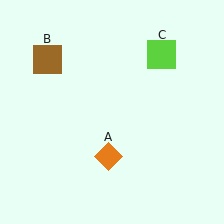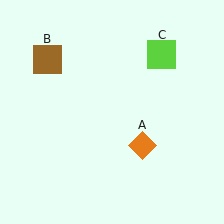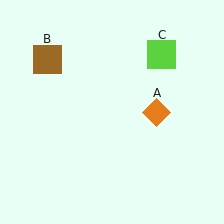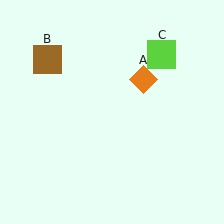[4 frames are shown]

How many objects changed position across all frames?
1 object changed position: orange diamond (object A).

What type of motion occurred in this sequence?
The orange diamond (object A) rotated counterclockwise around the center of the scene.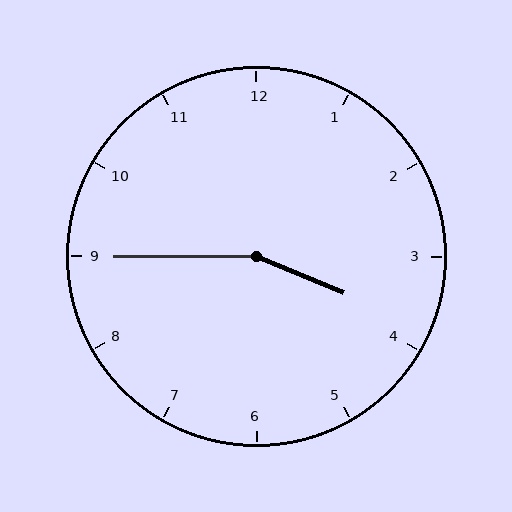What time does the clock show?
3:45.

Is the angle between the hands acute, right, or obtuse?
It is obtuse.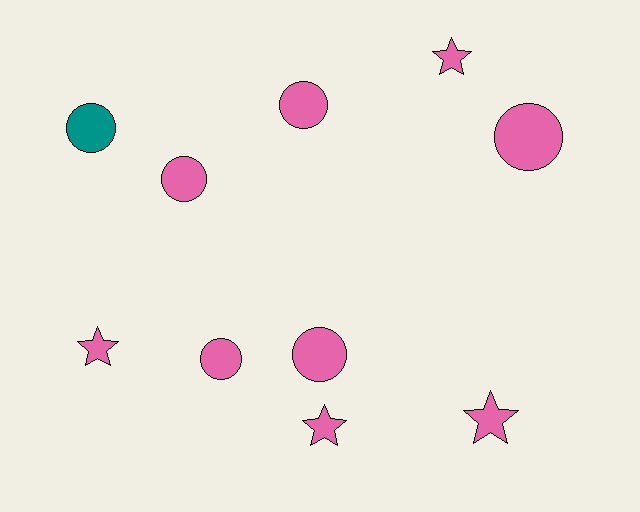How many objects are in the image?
There are 10 objects.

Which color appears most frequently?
Pink, with 9 objects.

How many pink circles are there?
There are 5 pink circles.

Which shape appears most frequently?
Circle, with 6 objects.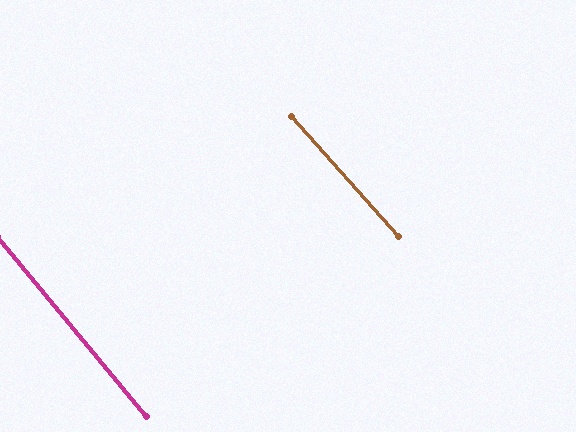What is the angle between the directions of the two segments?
Approximately 2 degrees.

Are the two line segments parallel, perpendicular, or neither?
Parallel — their directions differ by only 1.9°.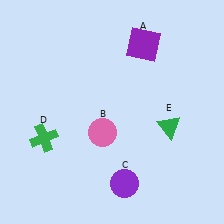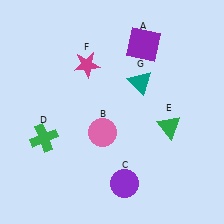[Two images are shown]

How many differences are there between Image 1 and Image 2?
There are 2 differences between the two images.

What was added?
A magenta star (F), a teal triangle (G) were added in Image 2.